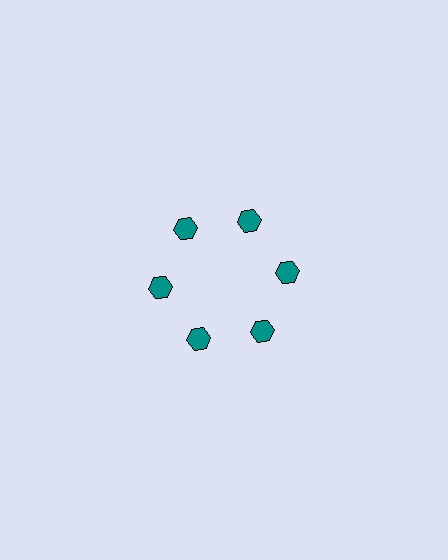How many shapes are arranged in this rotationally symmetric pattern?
There are 6 shapes, arranged in 6 groups of 1.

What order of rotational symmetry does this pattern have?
This pattern has 6-fold rotational symmetry.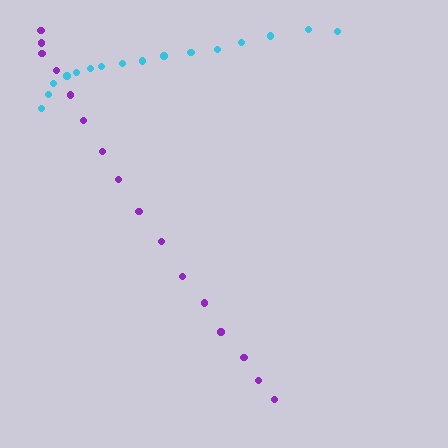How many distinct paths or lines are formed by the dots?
There are 2 distinct paths.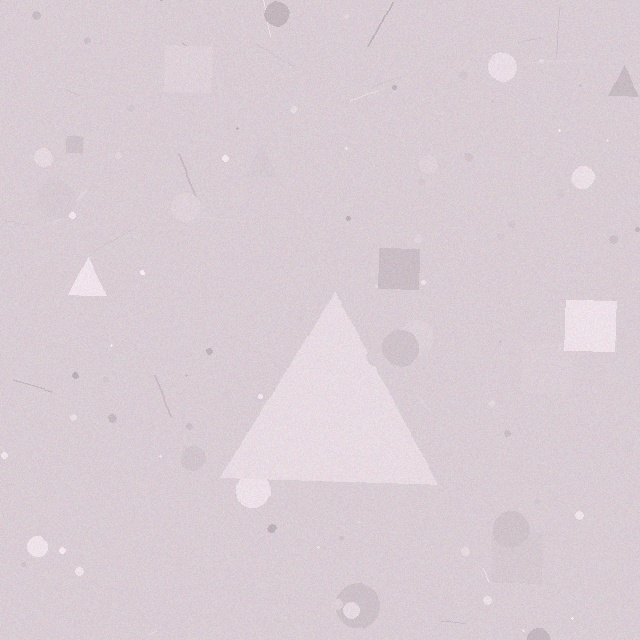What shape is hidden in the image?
A triangle is hidden in the image.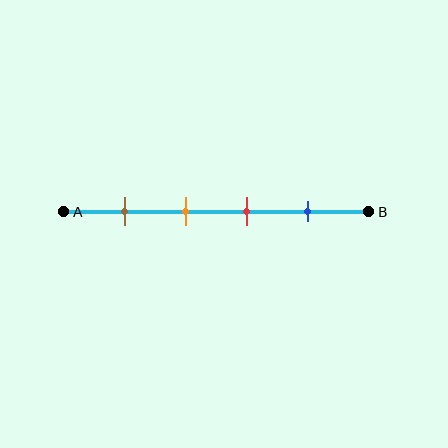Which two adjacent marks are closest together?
The orange and red marks are the closest adjacent pair.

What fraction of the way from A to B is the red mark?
The red mark is approximately 60% (0.6) of the way from A to B.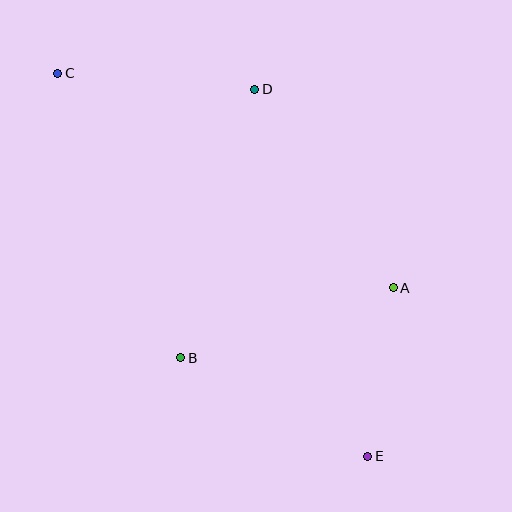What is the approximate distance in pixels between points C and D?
The distance between C and D is approximately 198 pixels.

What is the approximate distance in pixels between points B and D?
The distance between B and D is approximately 278 pixels.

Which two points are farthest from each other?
Points C and E are farthest from each other.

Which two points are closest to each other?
Points A and E are closest to each other.